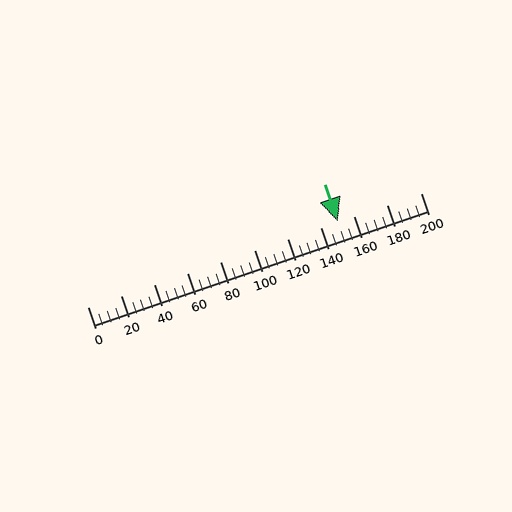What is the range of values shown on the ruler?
The ruler shows values from 0 to 200.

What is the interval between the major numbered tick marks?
The major tick marks are spaced 20 units apart.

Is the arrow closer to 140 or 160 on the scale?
The arrow is closer to 160.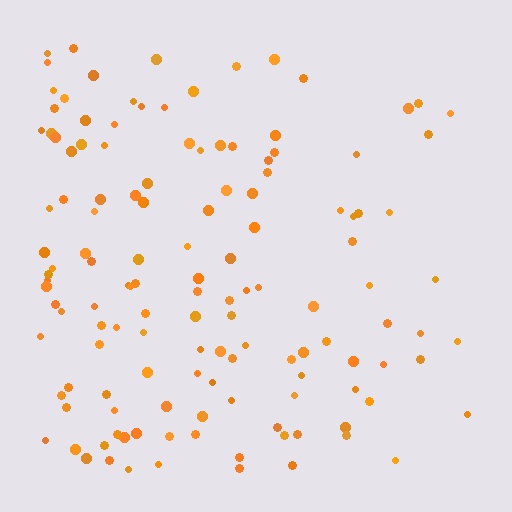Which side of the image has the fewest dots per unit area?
The right.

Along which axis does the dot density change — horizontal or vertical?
Horizontal.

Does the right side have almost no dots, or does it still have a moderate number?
Still a moderate number, just noticeably fewer than the left.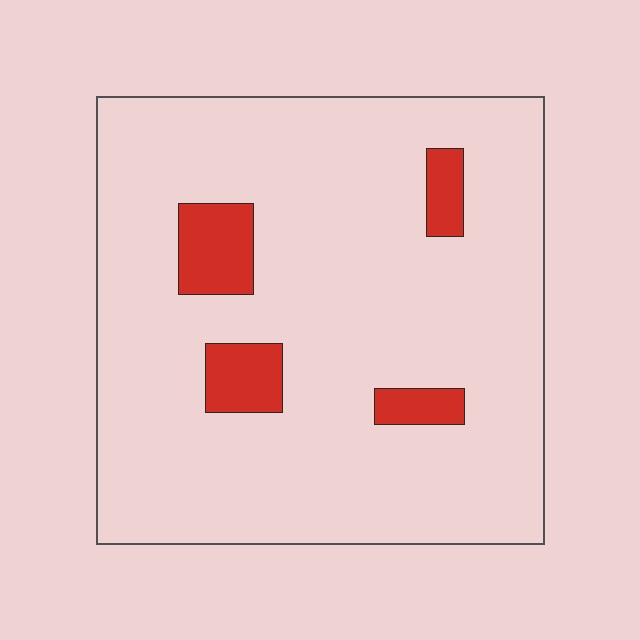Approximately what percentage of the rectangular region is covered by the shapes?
Approximately 10%.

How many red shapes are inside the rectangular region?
4.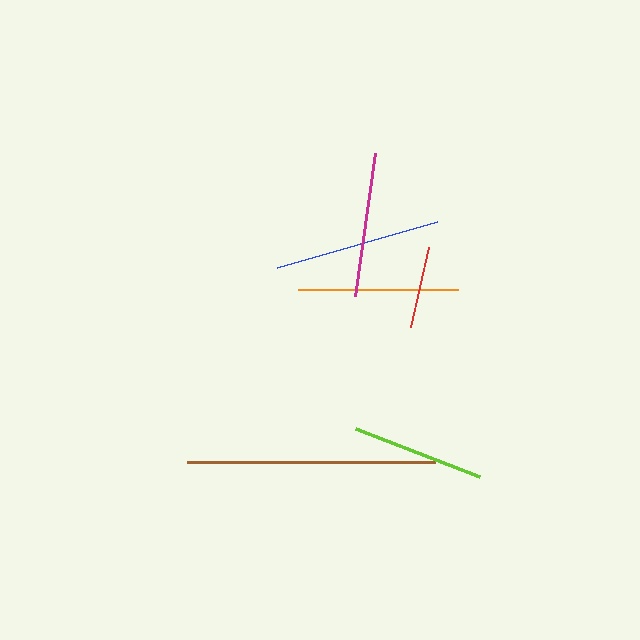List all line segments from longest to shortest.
From longest to shortest: brown, blue, orange, magenta, lime, red.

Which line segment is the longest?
The brown line is the longest at approximately 249 pixels.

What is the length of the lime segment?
The lime segment is approximately 133 pixels long.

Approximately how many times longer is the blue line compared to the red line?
The blue line is approximately 2.0 times the length of the red line.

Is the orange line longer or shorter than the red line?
The orange line is longer than the red line.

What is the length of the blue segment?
The blue segment is approximately 166 pixels long.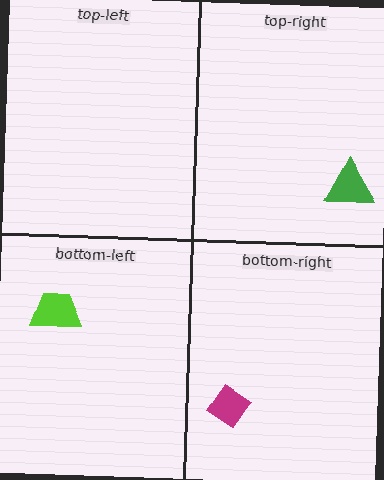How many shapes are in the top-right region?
1.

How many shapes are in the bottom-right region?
1.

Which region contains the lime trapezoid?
The bottom-left region.